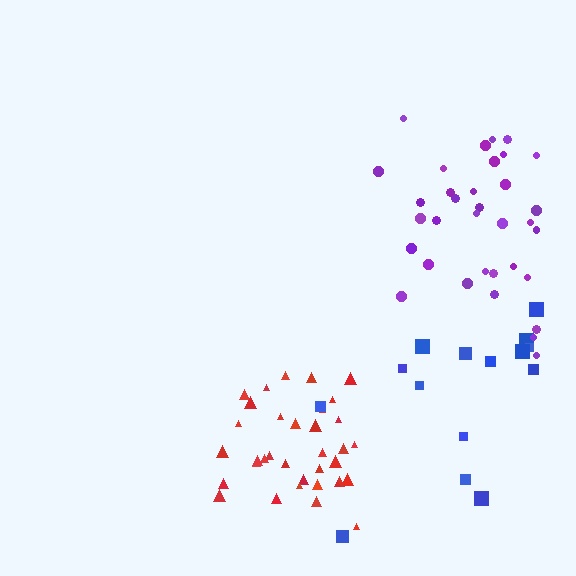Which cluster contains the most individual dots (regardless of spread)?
Red (35).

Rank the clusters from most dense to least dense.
red, purple, blue.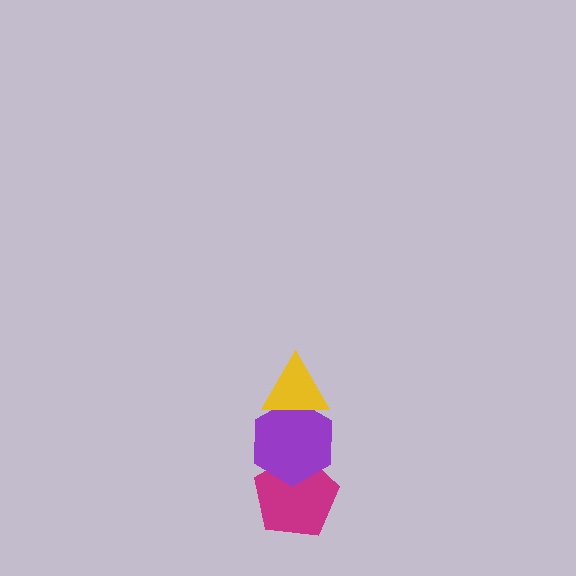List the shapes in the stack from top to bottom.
From top to bottom: the yellow triangle, the purple hexagon, the magenta pentagon.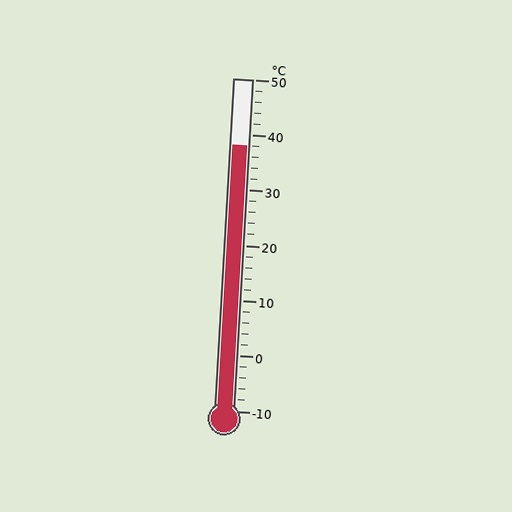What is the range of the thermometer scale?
The thermometer scale ranges from -10°C to 50°C.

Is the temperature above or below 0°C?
The temperature is above 0°C.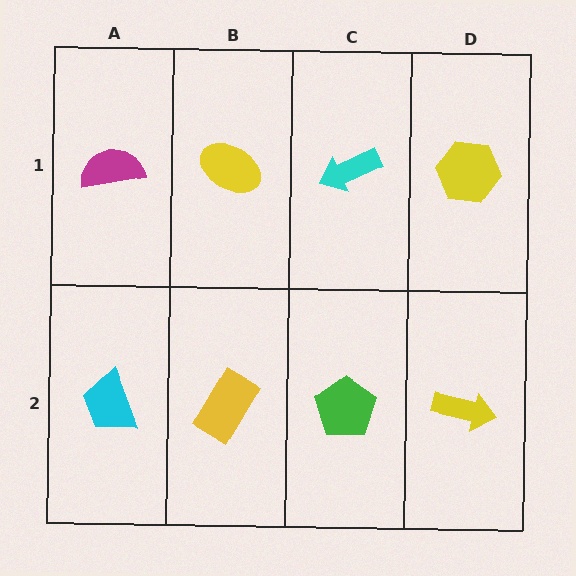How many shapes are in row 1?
4 shapes.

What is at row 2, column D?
A yellow arrow.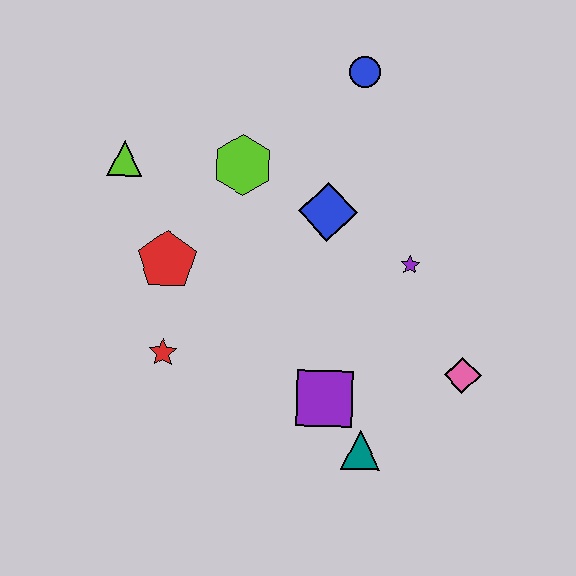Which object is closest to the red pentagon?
The red star is closest to the red pentagon.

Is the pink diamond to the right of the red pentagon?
Yes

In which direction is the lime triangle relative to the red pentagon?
The lime triangle is above the red pentagon.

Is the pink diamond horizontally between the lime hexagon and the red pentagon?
No